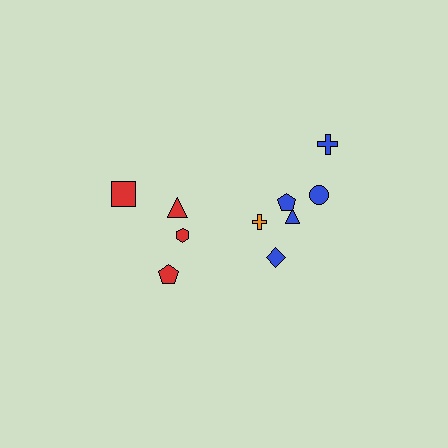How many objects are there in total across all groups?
There are 10 objects.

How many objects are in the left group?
There are 4 objects.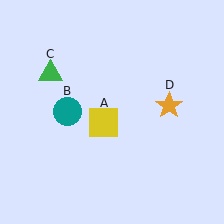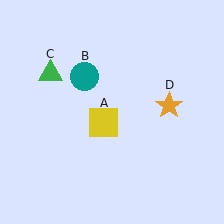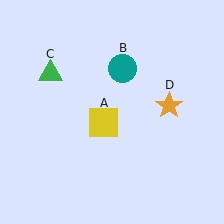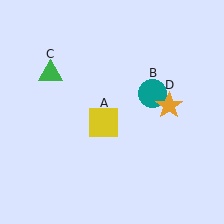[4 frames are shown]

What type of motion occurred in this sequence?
The teal circle (object B) rotated clockwise around the center of the scene.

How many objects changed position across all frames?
1 object changed position: teal circle (object B).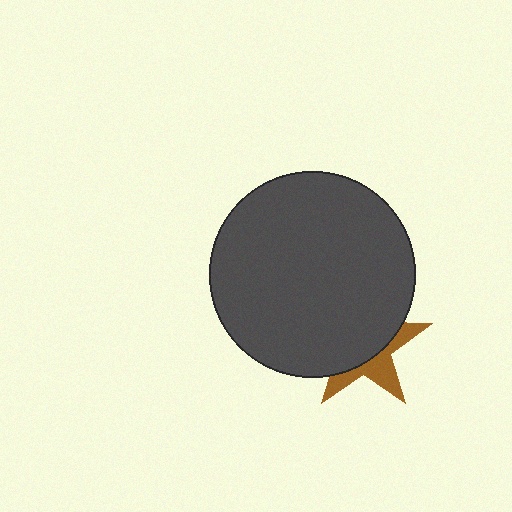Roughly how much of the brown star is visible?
A small part of it is visible (roughly 36%).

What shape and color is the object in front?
The object in front is a dark gray circle.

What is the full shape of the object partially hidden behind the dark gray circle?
The partially hidden object is a brown star.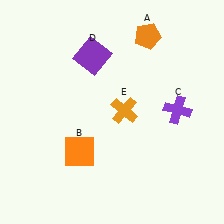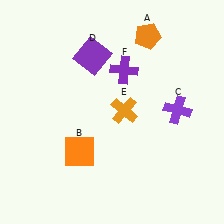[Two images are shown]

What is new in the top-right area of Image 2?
A purple cross (F) was added in the top-right area of Image 2.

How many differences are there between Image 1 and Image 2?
There is 1 difference between the two images.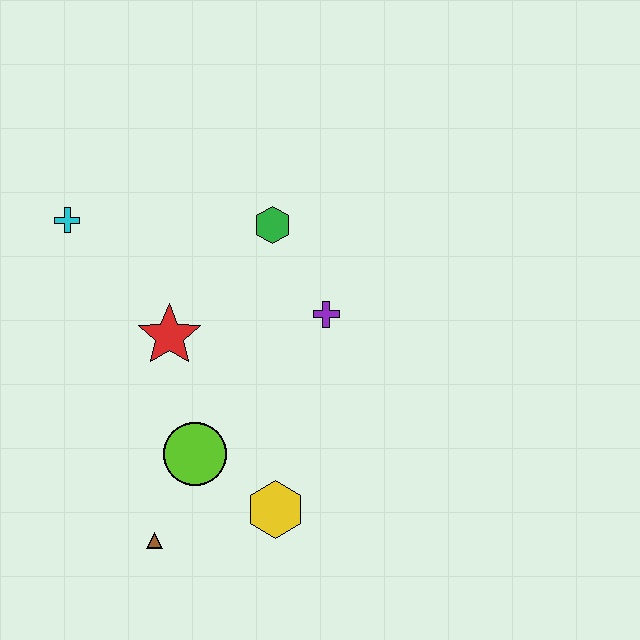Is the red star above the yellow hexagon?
Yes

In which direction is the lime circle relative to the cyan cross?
The lime circle is below the cyan cross.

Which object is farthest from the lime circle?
The cyan cross is farthest from the lime circle.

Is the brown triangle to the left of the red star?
Yes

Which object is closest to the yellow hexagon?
The lime circle is closest to the yellow hexagon.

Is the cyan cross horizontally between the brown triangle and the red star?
No